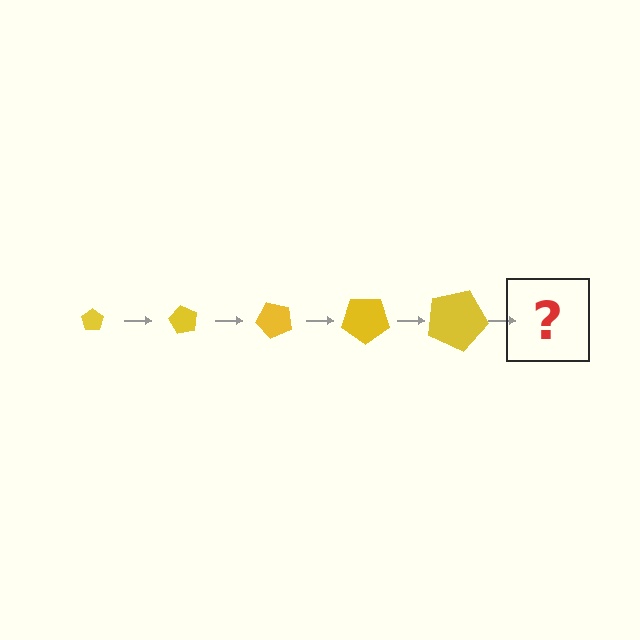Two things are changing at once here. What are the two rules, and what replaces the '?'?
The two rules are that the pentagon grows larger each step and it rotates 60 degrees each step. The '?' should be a pentagon, larger than the previous one and rotated 300 degrees from the start.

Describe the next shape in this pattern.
It should be a pentagon, larger than the previous one and rotated 300 degrees from the start.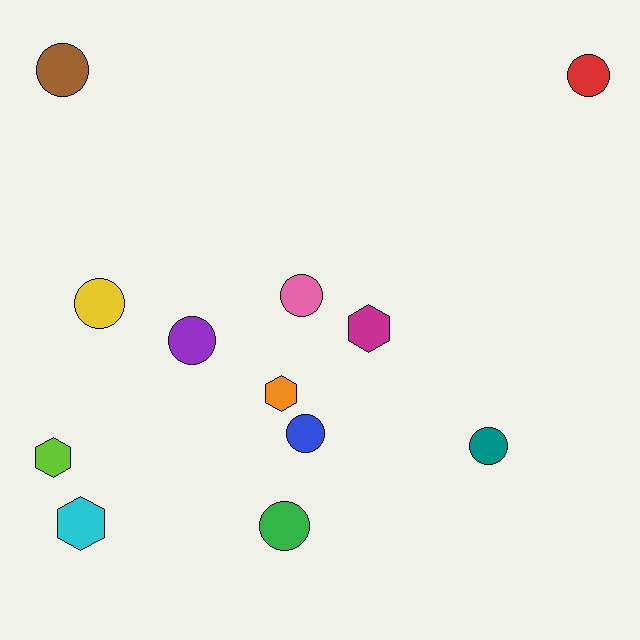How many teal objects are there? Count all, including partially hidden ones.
There is 1 teal object.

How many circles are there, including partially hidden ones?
There are 8 circles.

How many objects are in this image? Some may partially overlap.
There are 12 objects.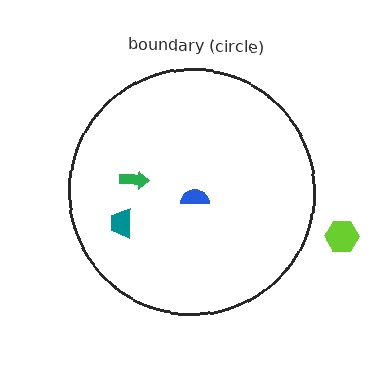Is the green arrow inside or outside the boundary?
Inside.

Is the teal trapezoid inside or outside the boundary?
Inside.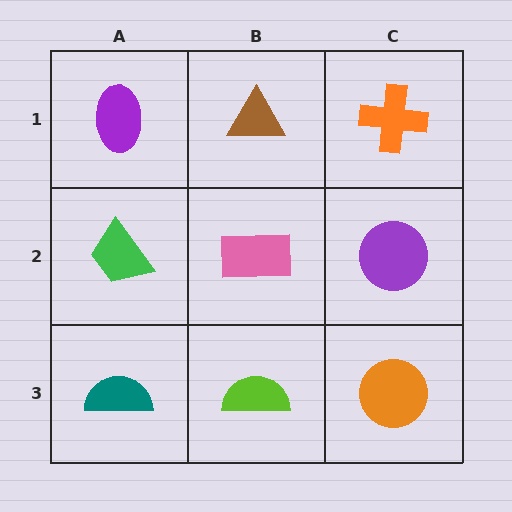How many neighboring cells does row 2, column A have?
3.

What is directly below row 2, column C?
An orange circle.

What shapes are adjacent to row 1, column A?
A green trapezoid (row 2, column A), a brown triangle (row 1, column B).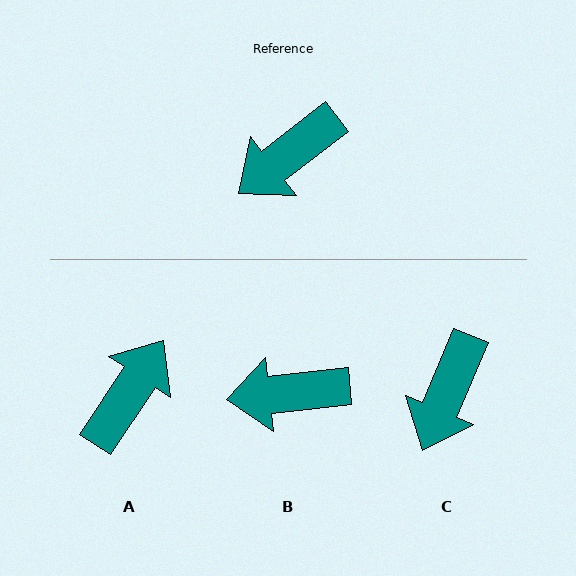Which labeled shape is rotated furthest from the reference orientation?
A, about 162 degrees away.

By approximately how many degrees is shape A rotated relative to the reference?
Approximately 162 degrees clockwise.